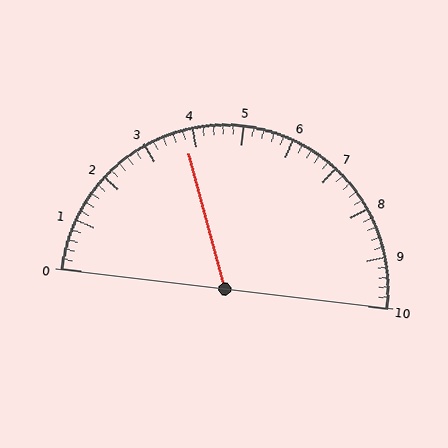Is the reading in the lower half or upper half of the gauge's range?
The reading is in the lower half of the range (0 to 10).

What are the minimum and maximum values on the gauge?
The gauge ranges from 0 to 10.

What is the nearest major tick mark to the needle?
The nearest major tick mark is 4.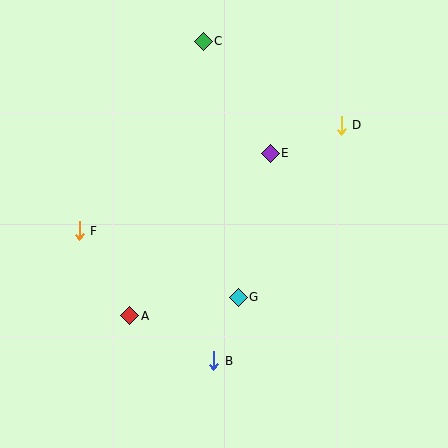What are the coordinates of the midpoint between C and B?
The midpoint between C and B is at (208, 201).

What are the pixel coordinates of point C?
Point C is at (203, 41).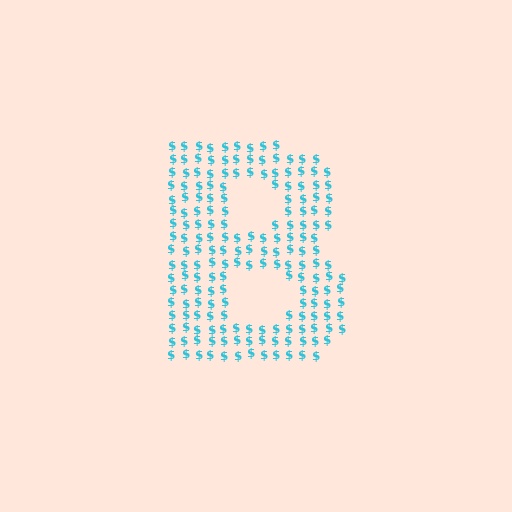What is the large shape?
The large shape is the letter B.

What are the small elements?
The small elements are dollar signs.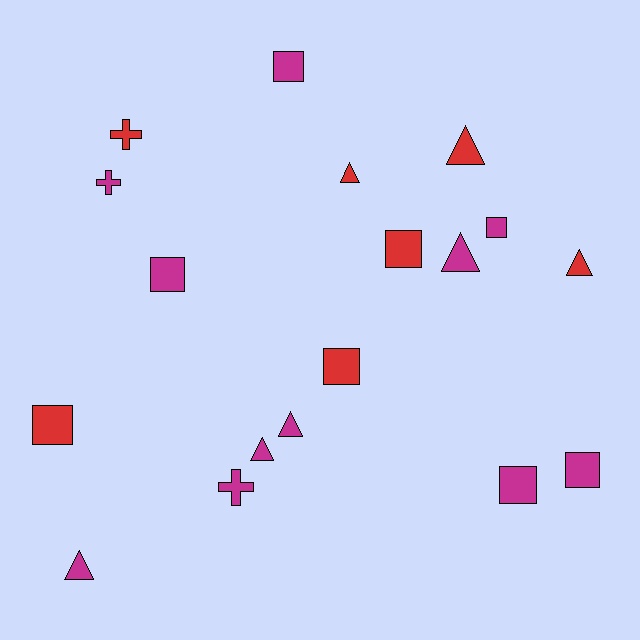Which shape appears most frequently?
Square, with 8 objects.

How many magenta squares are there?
There are 5 magenta squares.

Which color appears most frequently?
Magenta, with 11 objects.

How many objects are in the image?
There are 18 objects.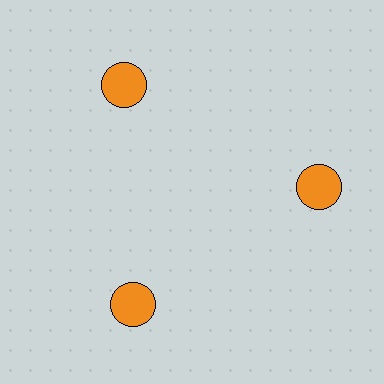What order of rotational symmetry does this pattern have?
This pattern has 3-fold rotational symmetry.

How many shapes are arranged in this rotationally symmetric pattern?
There are 3 shapes, arranged in 3 groups of 1.